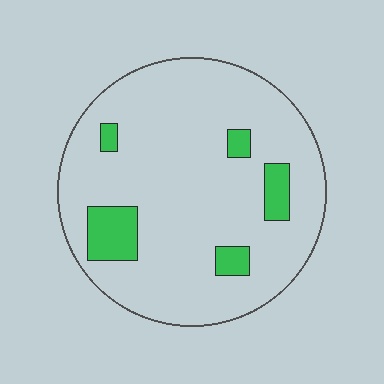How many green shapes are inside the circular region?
5.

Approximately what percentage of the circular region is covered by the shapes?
Approximately 10%.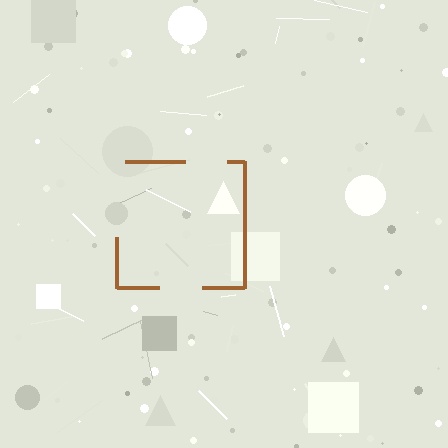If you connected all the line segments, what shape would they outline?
They would outline a square.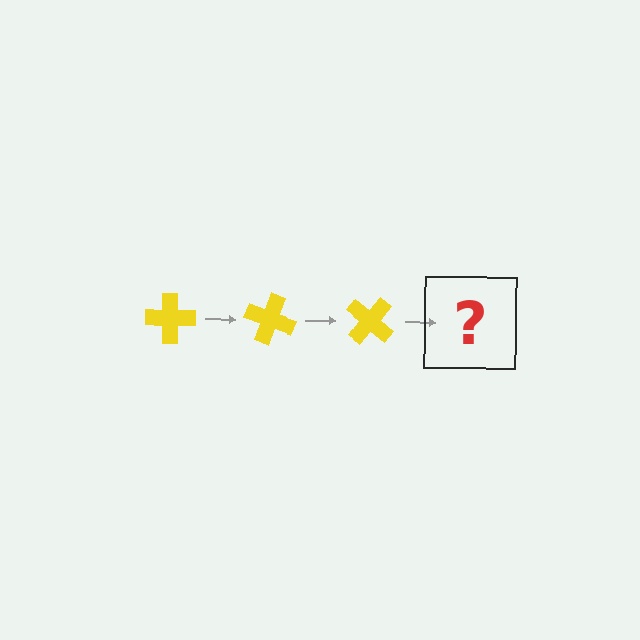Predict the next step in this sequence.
The next step is a yellow cross rotated 60 degrees.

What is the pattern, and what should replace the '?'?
The pattern is that the cross rotates 20 degrees each step. The '?' should be a yellow cross rotated 60 degrees.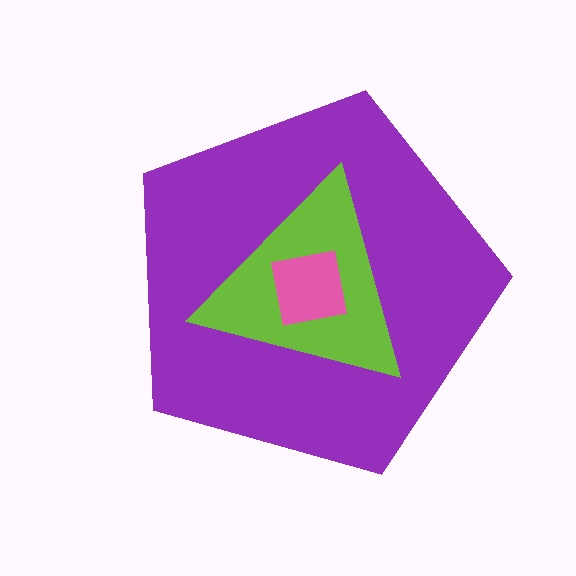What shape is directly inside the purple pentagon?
The lime triangle.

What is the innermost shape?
The pink square.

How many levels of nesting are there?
3.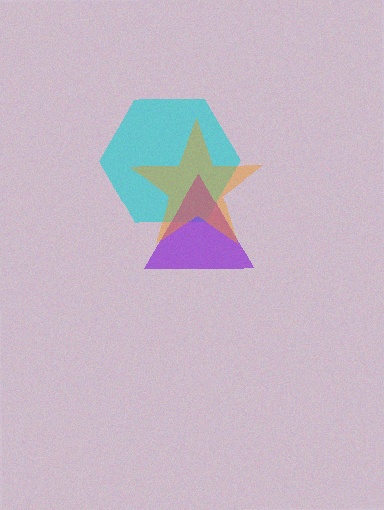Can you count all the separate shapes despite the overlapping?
Yes, there are 3 separate shapes.